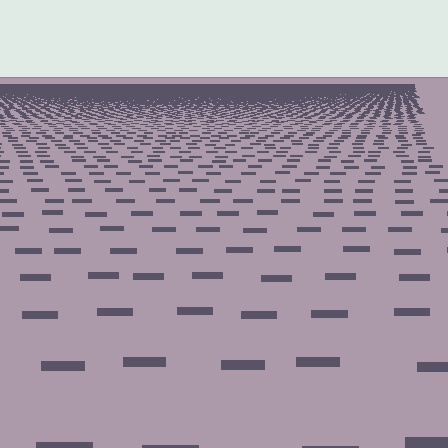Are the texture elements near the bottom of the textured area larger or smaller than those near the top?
Larger. Near the bottom, elements are closer to the viewer and appear at a bigger on-screen size.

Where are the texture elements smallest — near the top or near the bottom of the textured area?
Near the top.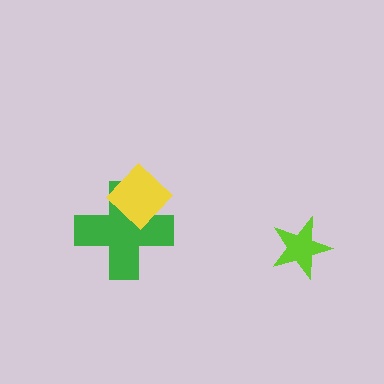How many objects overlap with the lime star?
0 objects overlap with the lime star.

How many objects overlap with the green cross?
1 object overlaps with the green cross.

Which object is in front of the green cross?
The yellow diamond is in front of the green cross.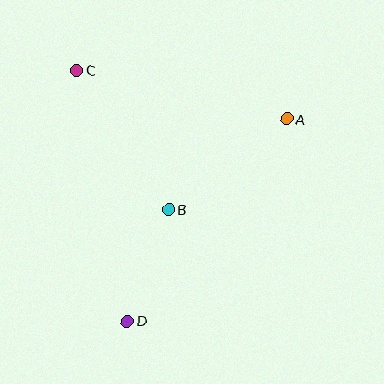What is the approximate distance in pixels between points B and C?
The distance between B and C is approximately 167 pixels.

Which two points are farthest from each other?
Points A and D are farthest from each other.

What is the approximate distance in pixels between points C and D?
The distance between C and D is approximately 256 pixels.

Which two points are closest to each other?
Points B and D are closest to each other.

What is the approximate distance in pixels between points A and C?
The distance between A and C is approximately 215 pixels.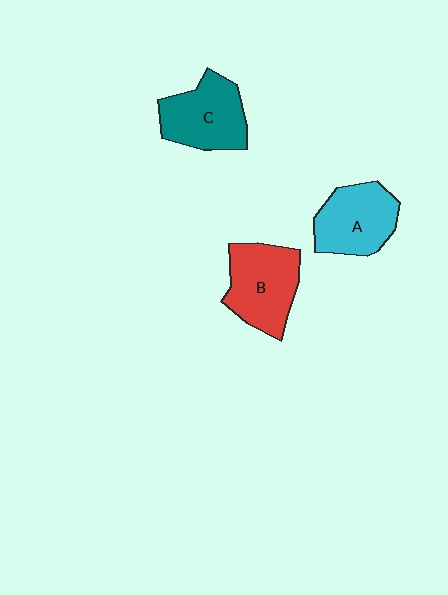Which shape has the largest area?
Shape B (red).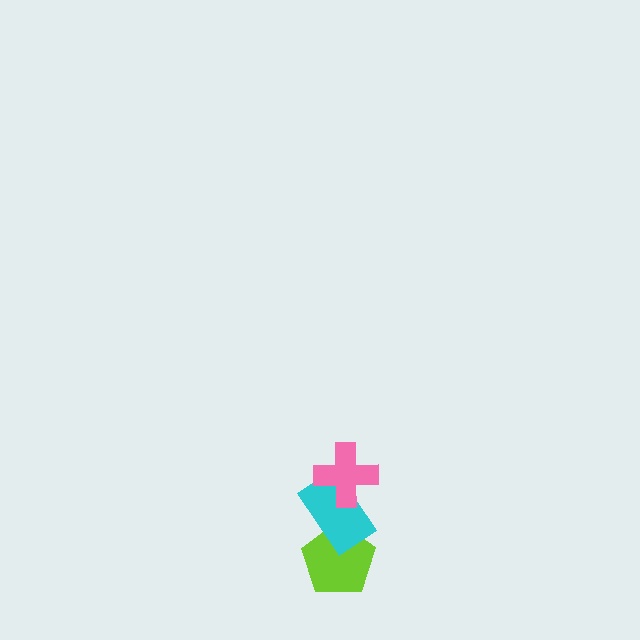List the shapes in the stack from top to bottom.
From top to bottom: the pink cross, the cyan rectangle, the lime pentagon.